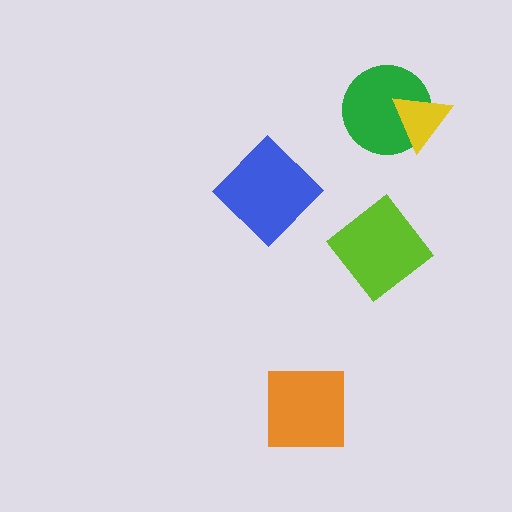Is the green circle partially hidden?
Yes, it is partially covered by another shape.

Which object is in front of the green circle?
The yellow triangle is in front of the green circle.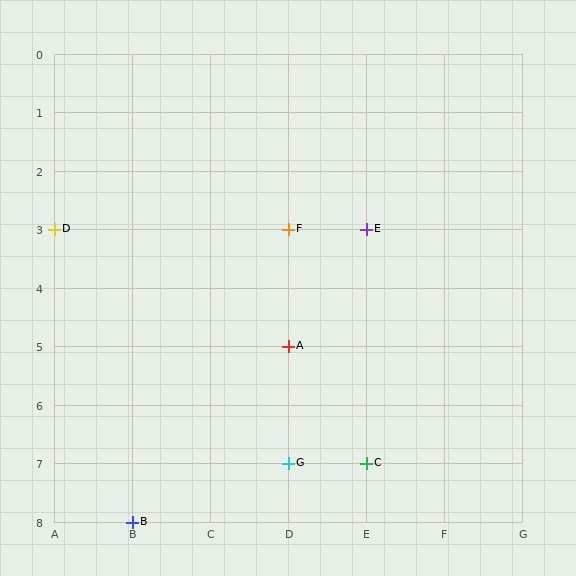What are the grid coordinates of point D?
Point D is at grid coordinates (A, 3).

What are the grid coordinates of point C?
Point C is at grid coordinates (E, 7).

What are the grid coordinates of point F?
Point F is at grid coordinates (D, 3).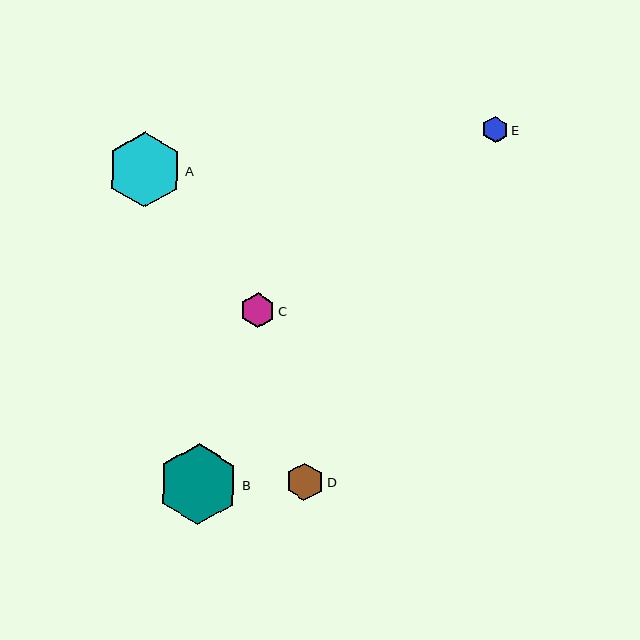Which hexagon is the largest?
Hexagon B is the largest with a size of approximately 81 pixels.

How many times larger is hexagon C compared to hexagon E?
Hexagon C is approximately 1.3 times the size of hexagon E.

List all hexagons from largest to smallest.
From largest to smallest: B, A, D, C, E.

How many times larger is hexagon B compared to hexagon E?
Hexagon B is approximately 3.1 times the size of hexagon E.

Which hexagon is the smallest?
Hexagon E is the smallest with a size of approximately 26 pixels.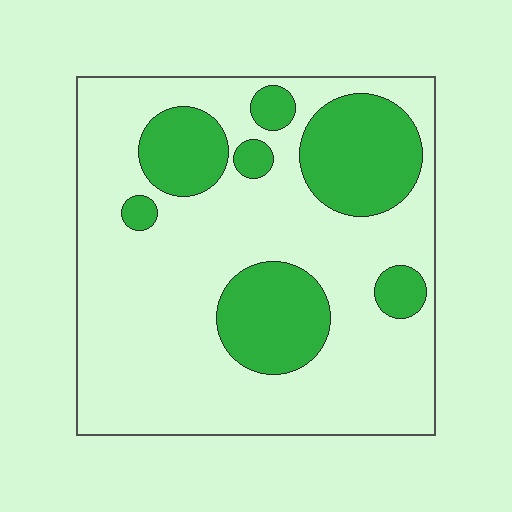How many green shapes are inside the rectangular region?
7.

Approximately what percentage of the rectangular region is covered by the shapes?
Approximately 25%.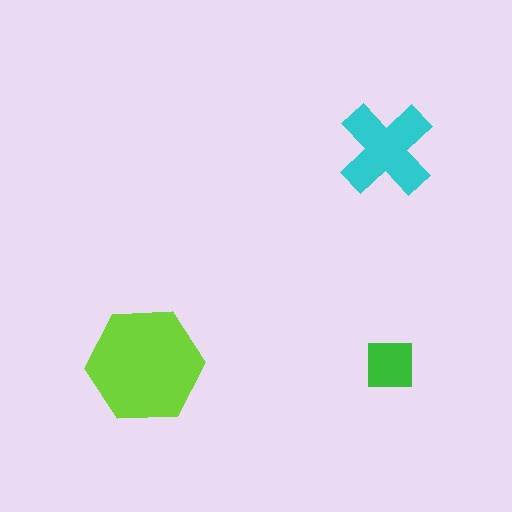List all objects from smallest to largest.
The green square, the cyan cross, the lime hexagon.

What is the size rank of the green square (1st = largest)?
3rd.